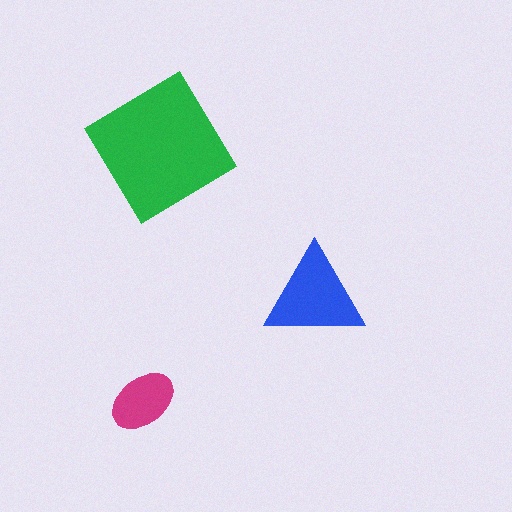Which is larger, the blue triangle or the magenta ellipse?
The blue triangle.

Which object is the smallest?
The magenta ellipse.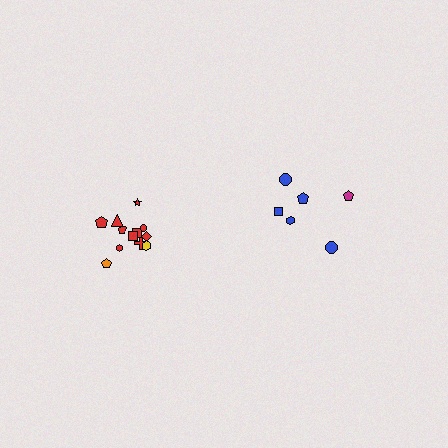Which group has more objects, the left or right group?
The left group.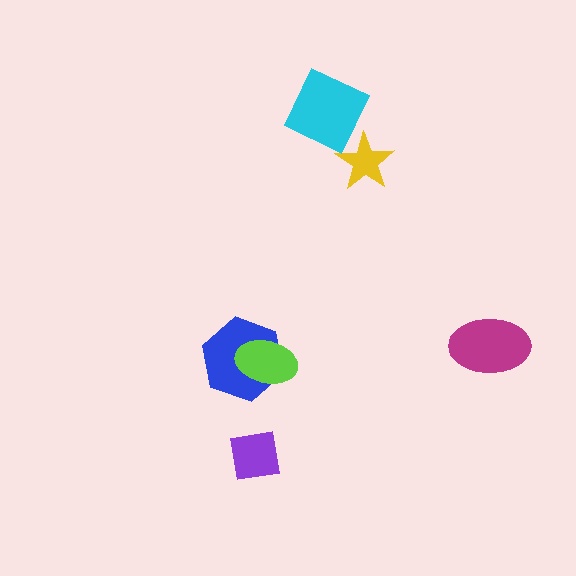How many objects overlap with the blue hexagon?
1 object overlaps with the blue hexagon.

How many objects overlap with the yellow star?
0 objects overlap with the yellow star.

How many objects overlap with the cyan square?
0 objects overlap with the cyan square.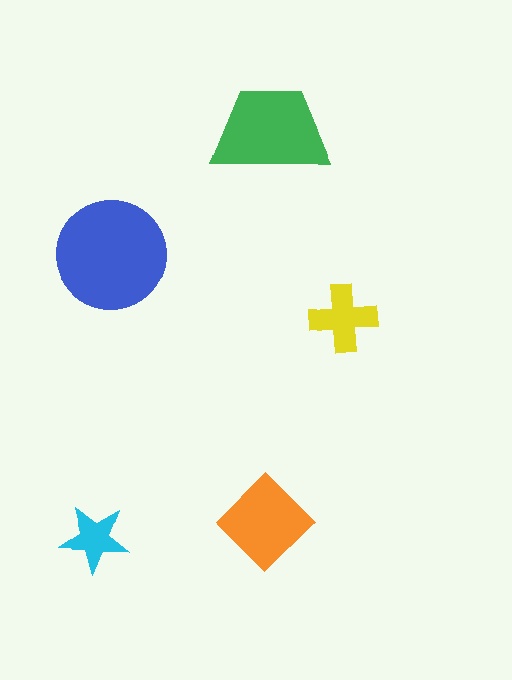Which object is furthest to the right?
The yellow cross is rightmost.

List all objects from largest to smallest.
The blue circle, the green trapezoid, the orange diamond, the yellow cross, the cyan star.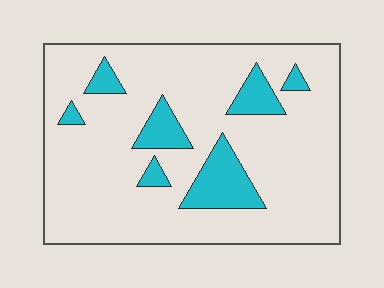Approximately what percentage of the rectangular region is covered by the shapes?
Approximately 15%.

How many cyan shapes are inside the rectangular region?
7.